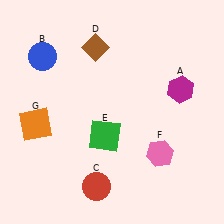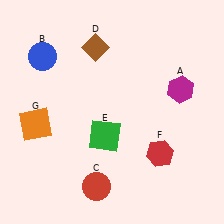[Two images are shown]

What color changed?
The hexagon (F) changed from pink in Image 1 to red in Image 2.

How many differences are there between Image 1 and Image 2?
There is 1 difference between the two images.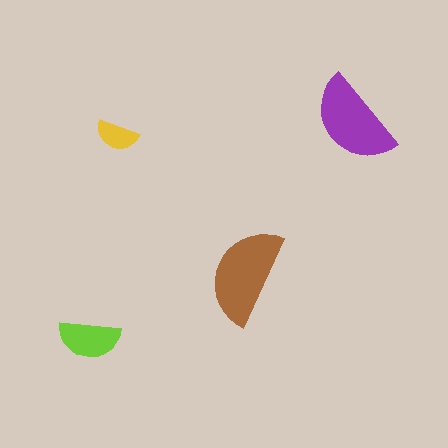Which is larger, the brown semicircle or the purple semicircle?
The brown one.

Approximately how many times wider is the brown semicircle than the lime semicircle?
About 1.5 times wider.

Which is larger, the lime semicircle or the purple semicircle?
The purple one.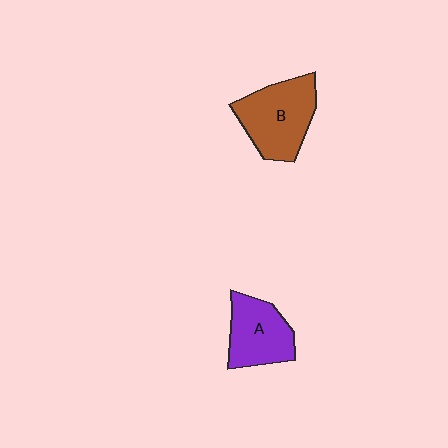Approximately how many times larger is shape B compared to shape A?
Approximately 1.3 times.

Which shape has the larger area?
Shape B (brown).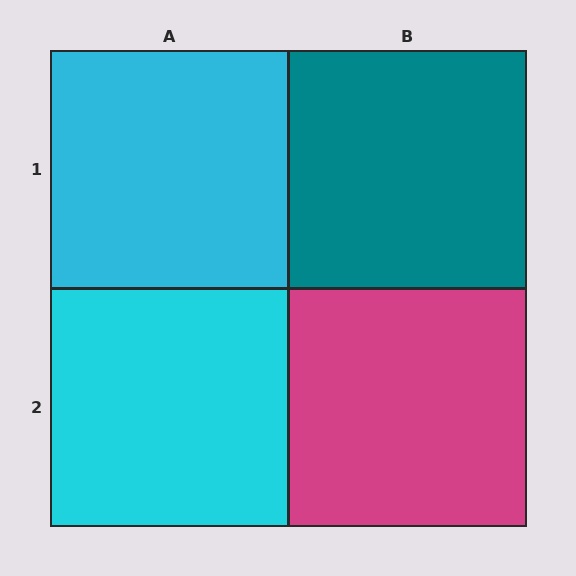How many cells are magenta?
1 cell is magenta.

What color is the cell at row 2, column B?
Magenta.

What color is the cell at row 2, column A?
Cyan.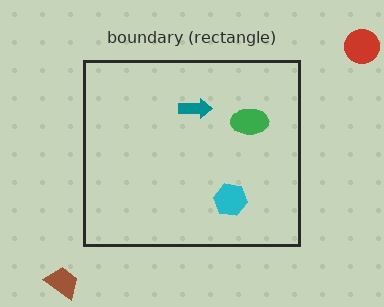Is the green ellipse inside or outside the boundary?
Inside.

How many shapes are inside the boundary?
3 inside, 2 outside.